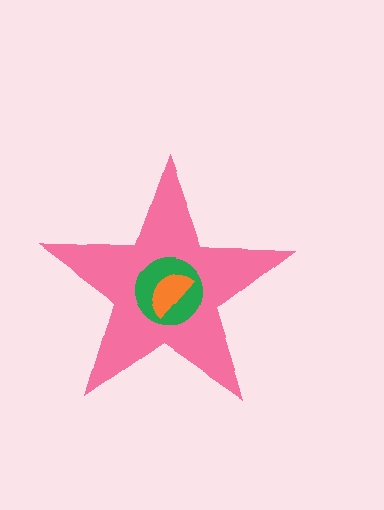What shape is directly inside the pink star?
The green circle.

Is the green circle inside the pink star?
Yes.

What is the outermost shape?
The pink star.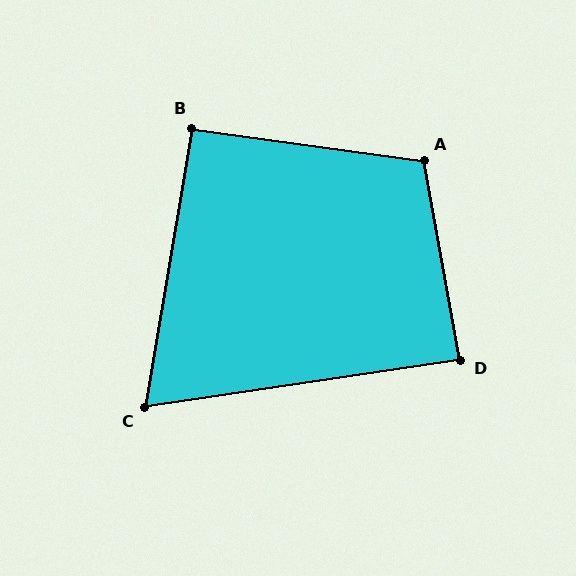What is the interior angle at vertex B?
Approximately 92 degrees (approximately right).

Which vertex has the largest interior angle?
A, at approximately 108 degrees.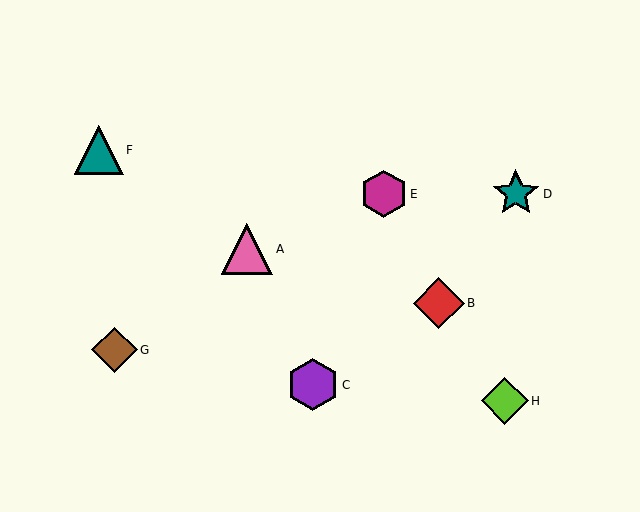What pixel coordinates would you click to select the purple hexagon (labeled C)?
Click at (313, 385) to select the purple hexagon C.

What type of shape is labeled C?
Shape C is a purple hexagon.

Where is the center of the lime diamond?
The center of the lime diamond is at (505, 401).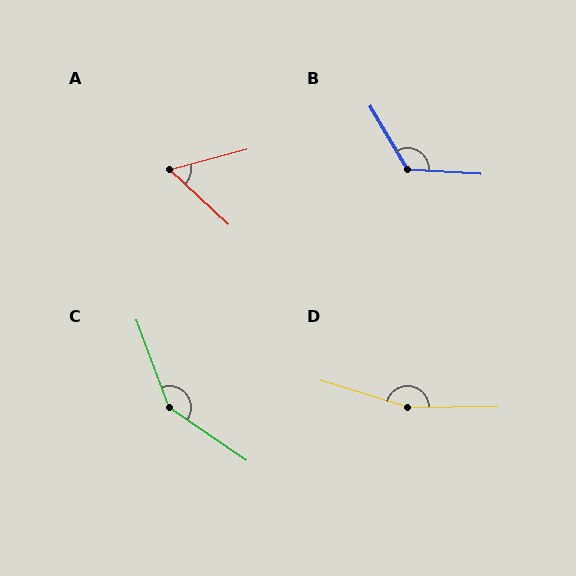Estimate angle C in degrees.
Approximately 145 degrees.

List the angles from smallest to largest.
A (58°), B (124°), C (145°), D (162°).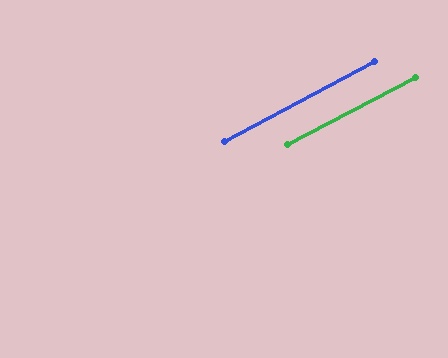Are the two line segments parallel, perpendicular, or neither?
Parallel — their directions differ by only 0.2°.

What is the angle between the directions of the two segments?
Approximately 0 degrees.